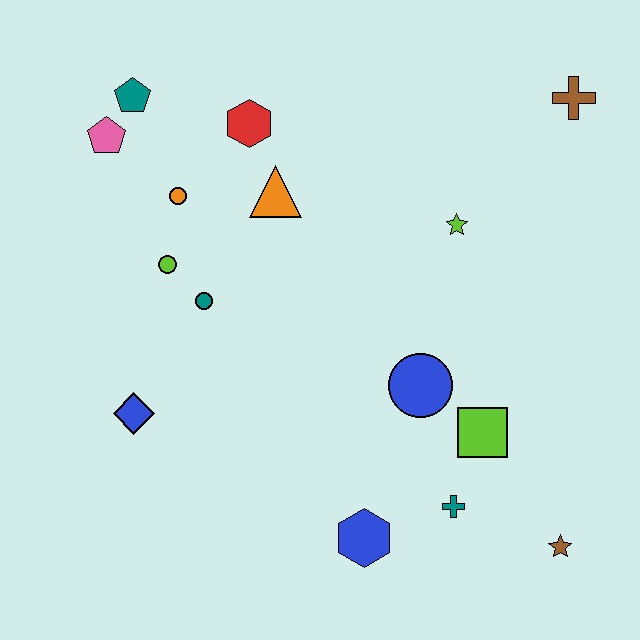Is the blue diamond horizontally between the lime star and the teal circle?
No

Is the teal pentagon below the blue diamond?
No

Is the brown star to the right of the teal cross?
Yes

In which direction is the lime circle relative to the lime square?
The lime circle is to the left of the lime square.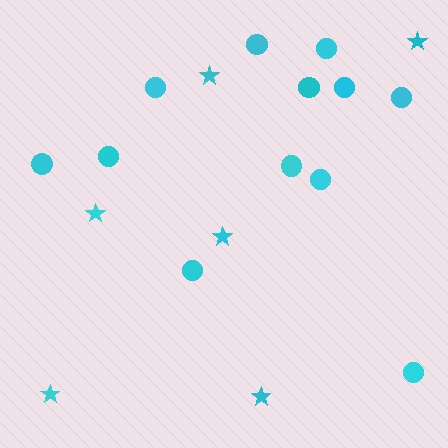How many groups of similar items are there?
There are 2 groups: one group of stars (6) and one group of circles (12).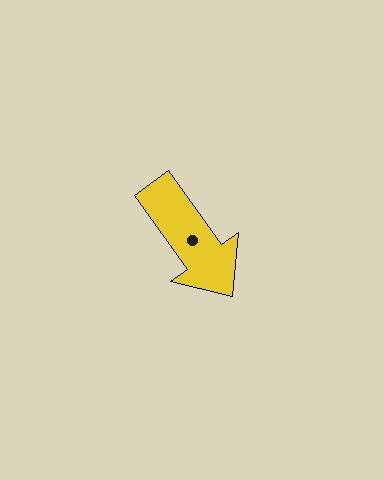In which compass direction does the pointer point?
Southeast.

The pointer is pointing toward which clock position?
Roughly 5 o'clock.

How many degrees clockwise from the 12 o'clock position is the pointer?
Approximately 144 degrees.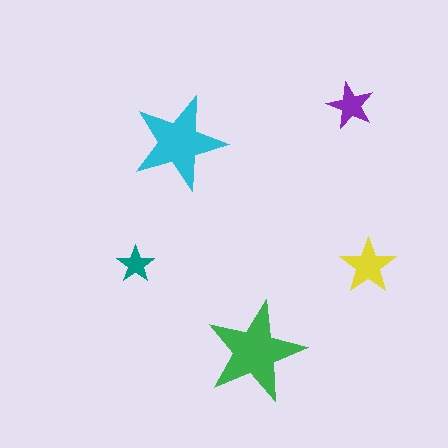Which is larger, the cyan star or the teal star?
The cyan one.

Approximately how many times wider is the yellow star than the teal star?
About 1.5 times wider.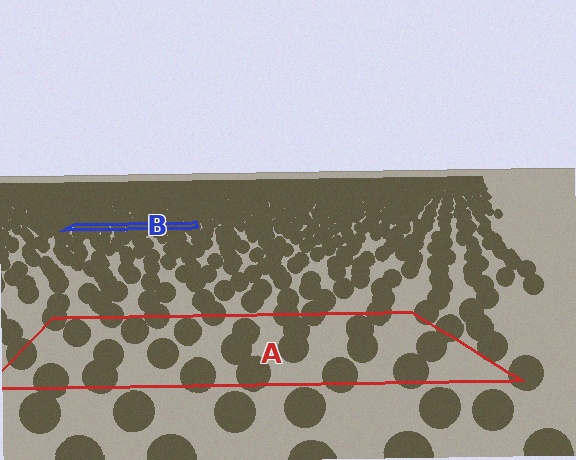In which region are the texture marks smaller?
The texture marks are smaller in region B, because it is farther away.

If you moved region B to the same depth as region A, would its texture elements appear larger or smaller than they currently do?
They would appear larger. At a closer depth, the same texture elements are projected at a bigger on-screen size.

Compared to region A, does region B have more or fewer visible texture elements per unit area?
Region B has more texture elements per unit area — they are packed more densely because it is farther away.